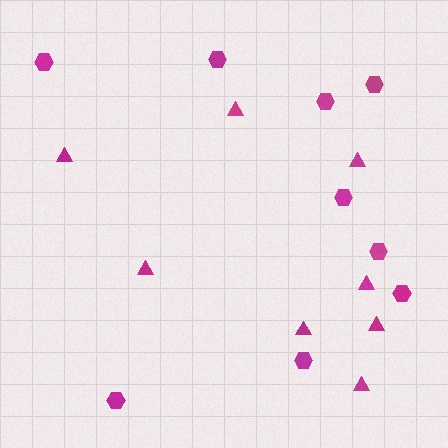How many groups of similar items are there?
There are 2 groups: one group of triangles (8) and one group of hexagons (9).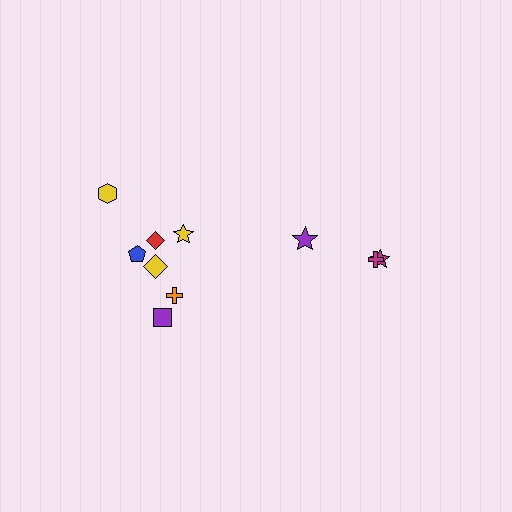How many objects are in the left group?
There are 7 objects.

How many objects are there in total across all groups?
There are 10 objects.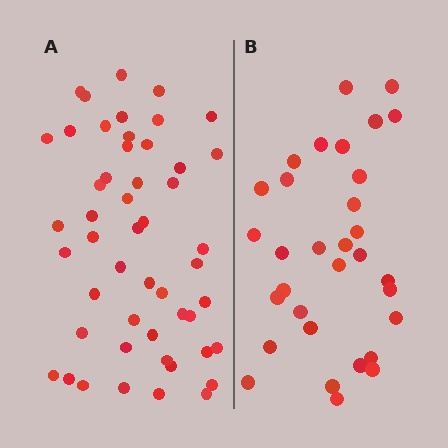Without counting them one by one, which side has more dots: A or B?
Region A (the left region) has more dots.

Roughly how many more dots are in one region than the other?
Region A has approximately 20 more dots than region B.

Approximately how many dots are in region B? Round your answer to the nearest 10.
About 30 dots. (The exact count is 32, which rounds to 30.)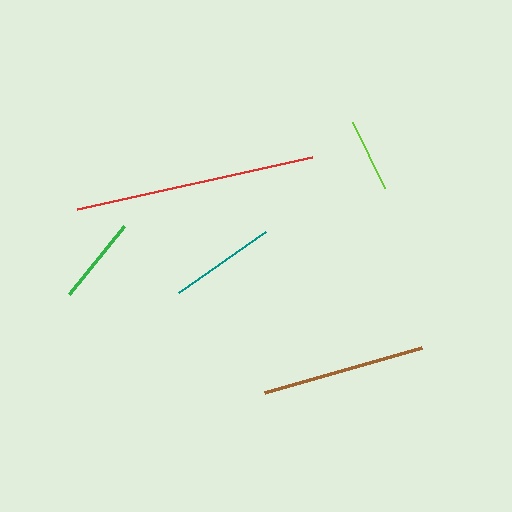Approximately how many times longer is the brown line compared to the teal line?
The brown line is approximately 1.5 times the length of the teal line.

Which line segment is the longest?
The red line is the longest at approximately 241 pixels.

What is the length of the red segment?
The red segment is approximately 241 pixels long.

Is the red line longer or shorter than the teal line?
The red line is longer than the teal line.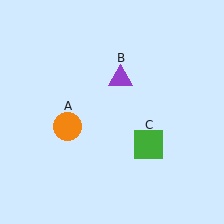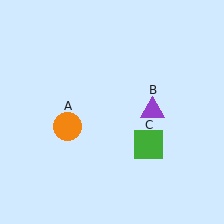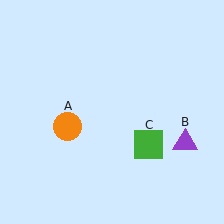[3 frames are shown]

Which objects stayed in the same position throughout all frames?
Orange circle (object A) and green square (object C) remained stationary.